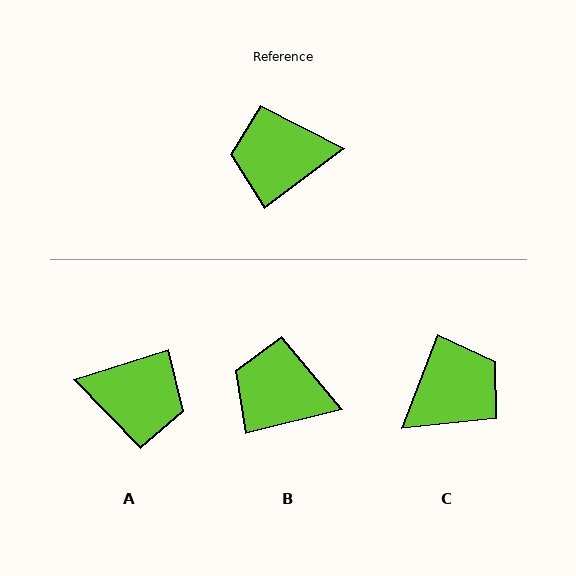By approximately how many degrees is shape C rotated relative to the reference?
Approximately 147 degrees clockwise.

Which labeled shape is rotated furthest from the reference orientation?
A, about 161 degrees away.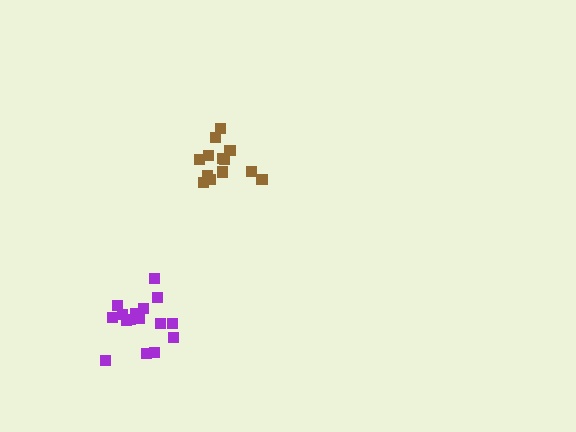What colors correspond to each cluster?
The clusters are colored: brown, purple.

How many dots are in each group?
Group 1: 13 dots, Group 2: 16 dots (29 total).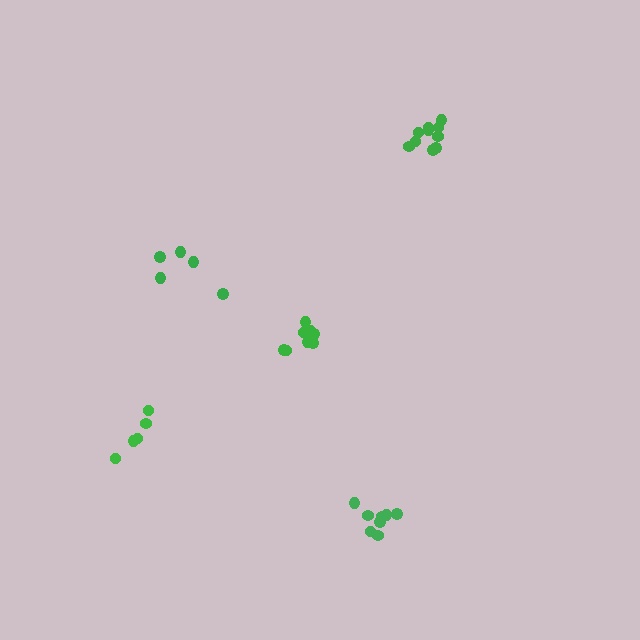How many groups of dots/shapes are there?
There are 5 groups.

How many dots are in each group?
Group 1: 8 dots, Group 2: 10 dots, Group 3: 5 dots, Group 4: 8 dots, Group 5: 5 dots (36 total).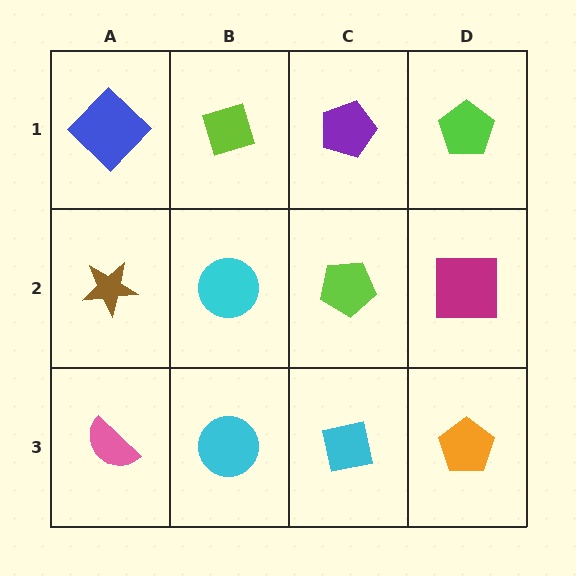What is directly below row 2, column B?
A cyan circle.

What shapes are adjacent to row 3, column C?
A lime pentagon (row 2, column C), a cyan circle (row 3, column B), an orange pentagon (row 3, column D).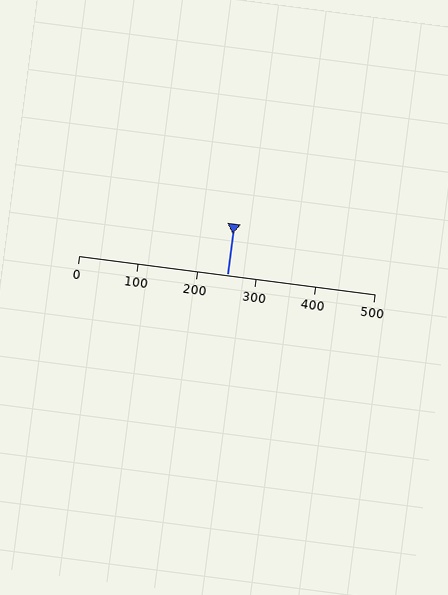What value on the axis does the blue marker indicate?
The marker indicates approximately 250.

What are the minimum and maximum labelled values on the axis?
The axis runs from 0 to 500.